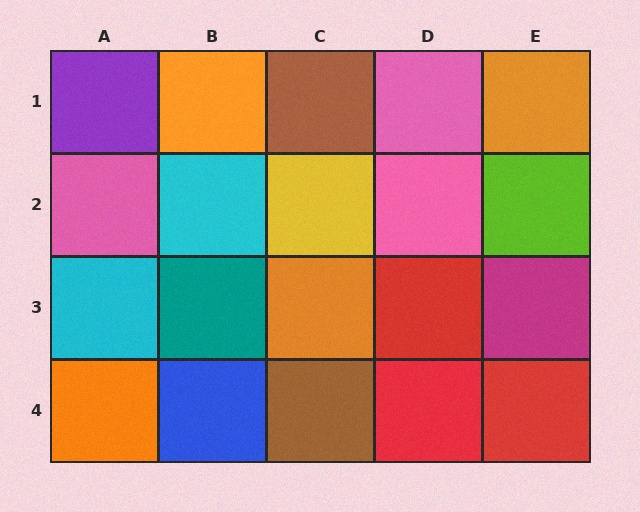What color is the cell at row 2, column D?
Pink.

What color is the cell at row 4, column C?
Brown.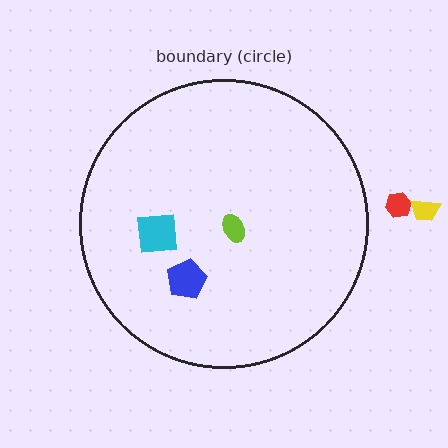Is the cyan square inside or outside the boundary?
Inside.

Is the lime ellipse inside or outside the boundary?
Inside.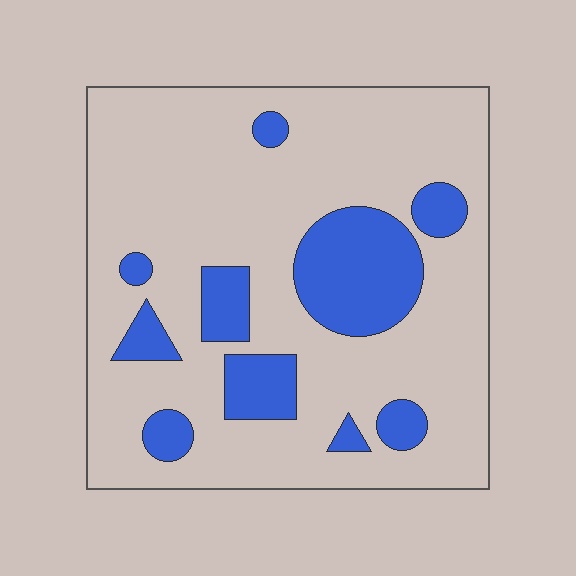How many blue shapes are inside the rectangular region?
10.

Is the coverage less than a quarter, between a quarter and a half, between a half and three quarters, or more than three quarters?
Less than a quarter.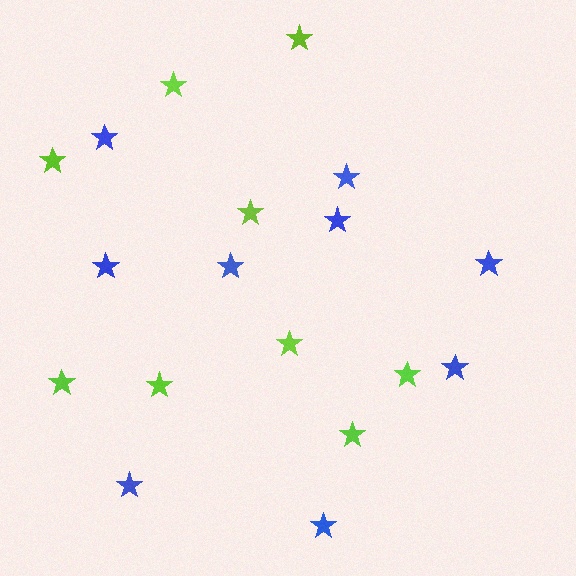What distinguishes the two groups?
There are 2 groups: one group of lime stars (9) and one group of blue stars (9).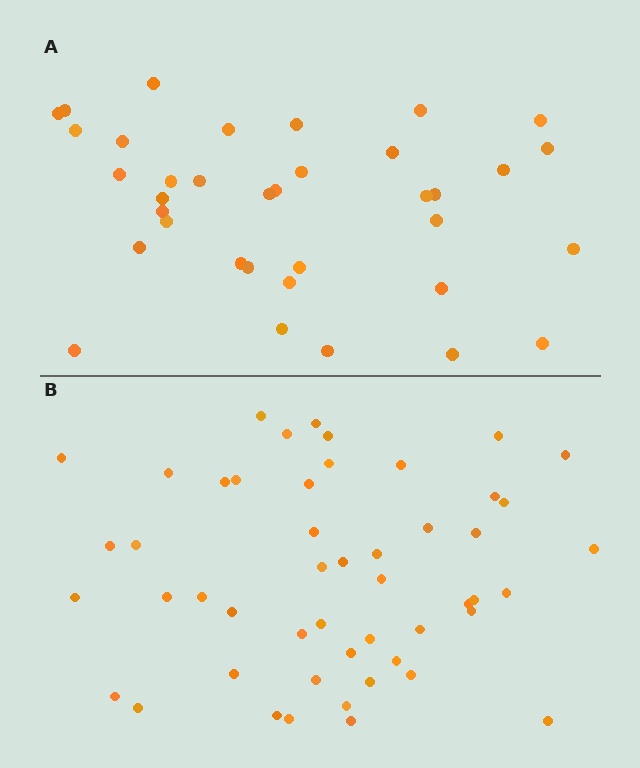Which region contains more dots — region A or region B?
Region B (the bottom region) has more dots.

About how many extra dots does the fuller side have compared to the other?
Region B has approximately 15 more dots than region A.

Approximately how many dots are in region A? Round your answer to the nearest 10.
About 40 dots. (The exact count is 36, which rounds to 40.)